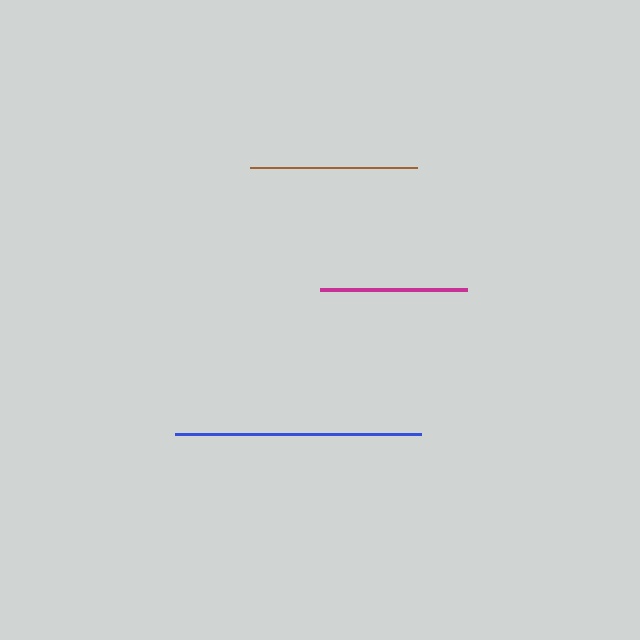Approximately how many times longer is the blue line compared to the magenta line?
The blue line is approximately 1.7 times the length of the magenta line.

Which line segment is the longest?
The blue line is the longest at approximately 246 pixels.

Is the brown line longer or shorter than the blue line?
The blue line is longer than the brown line.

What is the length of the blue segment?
The blue segment is approximately 246 pixels long.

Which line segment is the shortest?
The magenta line is the shortest at approximately 147 pixels.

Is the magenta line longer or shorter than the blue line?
The blue line is longer than the magenta line.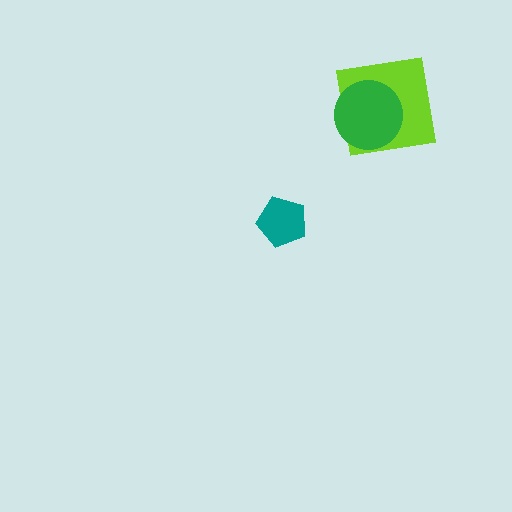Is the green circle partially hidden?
No, no other shape covers it.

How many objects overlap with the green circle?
1 object overlaps with the green circle.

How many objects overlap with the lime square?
1 object overlaps with the lime square.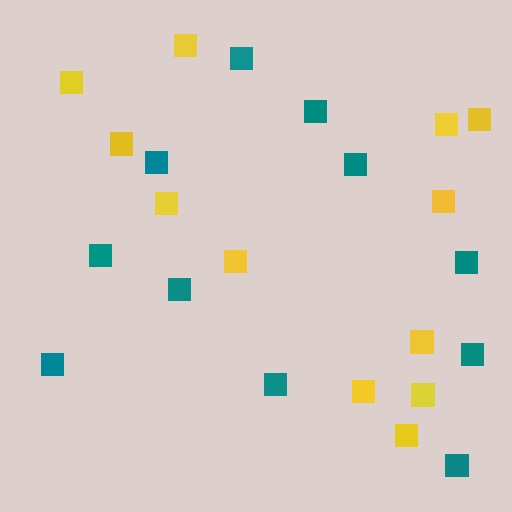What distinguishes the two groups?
There are 2 groups: one group of teal squares (11) and one group of yellow squares (12).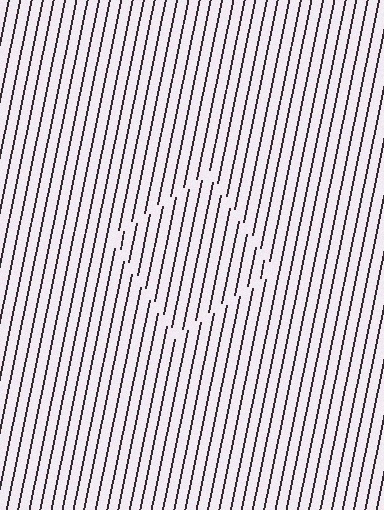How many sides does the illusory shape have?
4 sides — the line-ends trace a square.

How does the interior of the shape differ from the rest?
The interior of the shape contains the same grating, shifted by half a period — the contour is defined by the phase discontinuity where line-ends from the inner and outer gratings abut.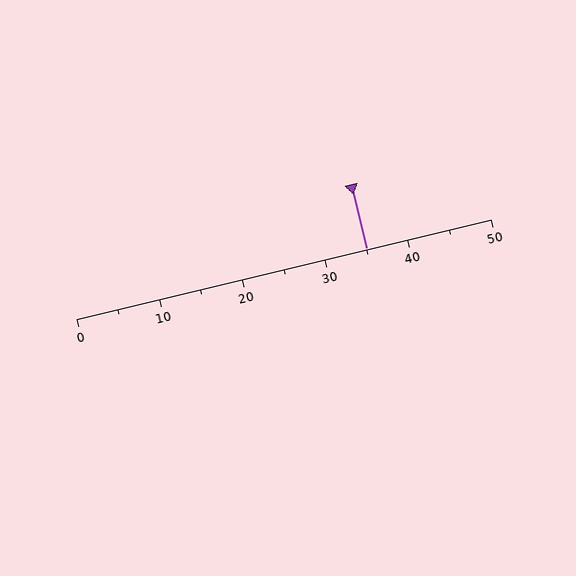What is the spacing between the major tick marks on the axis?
The major ticks are spaced 10 apart.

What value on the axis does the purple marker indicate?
The marker indicates approximately 35.